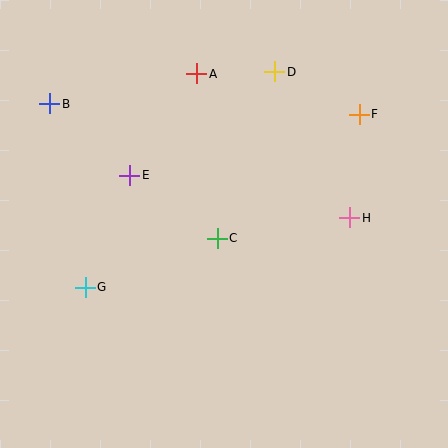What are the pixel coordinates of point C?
Point C is at (217, 238).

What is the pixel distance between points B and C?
The distance between B and C is 214 pixels.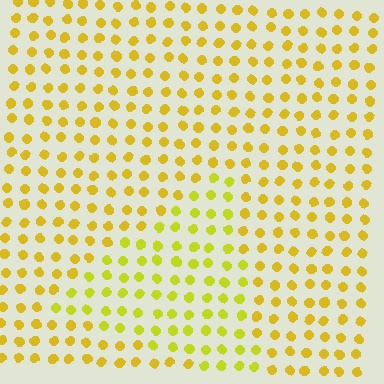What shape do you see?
I see a triangle.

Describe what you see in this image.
The image is filled with small yellow elements in a uniform arrangement. A triangle-shaped region is visible where the elements are tinted to a slightly different hue, forming a subtle color boundary.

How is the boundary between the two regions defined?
The boundary is defined purely by a slight shift in hue (about 18 degrees). Spacing, size, and orientation are identical on both sides.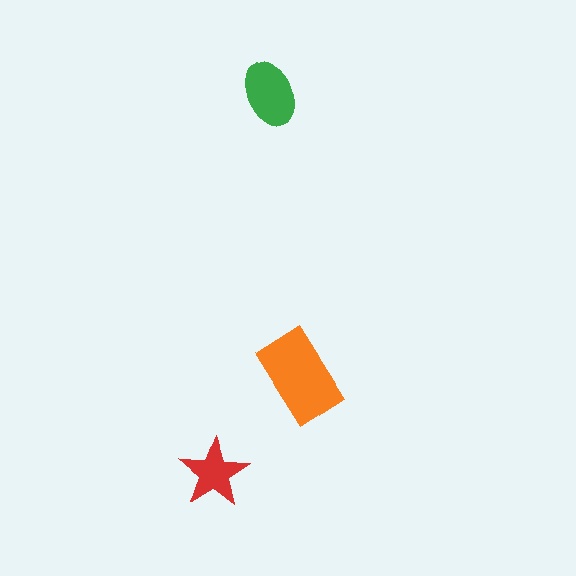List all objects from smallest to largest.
The red star, the green ellipse, the orange rectangle.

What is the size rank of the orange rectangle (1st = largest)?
1st.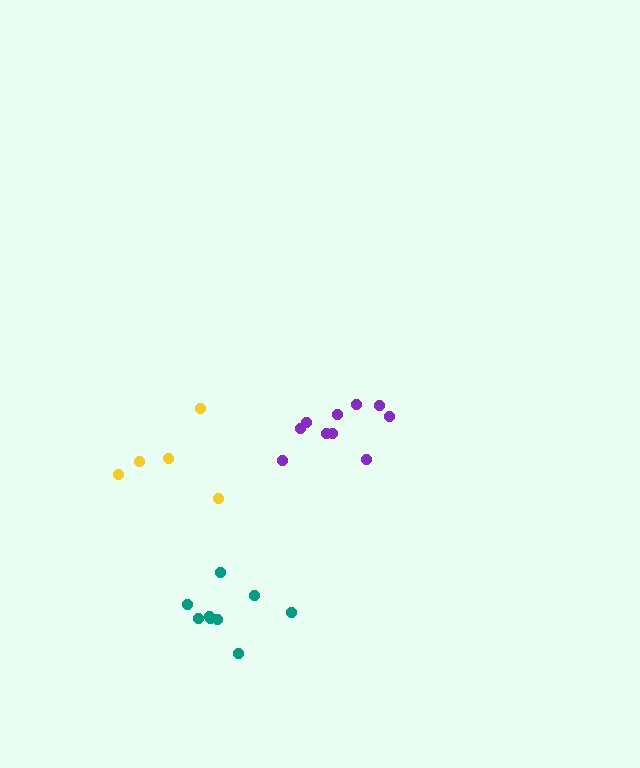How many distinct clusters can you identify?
There are 3 distinct clusters.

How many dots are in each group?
Group 1: 5 dots, Group 2: 9 dots, Group 3: 10 dots (24 total).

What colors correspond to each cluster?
The clusters are colored: yellow, teal, purple.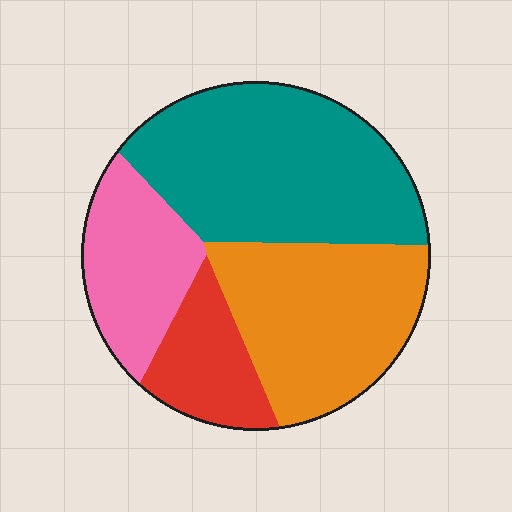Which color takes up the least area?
Red, at roughly 15%.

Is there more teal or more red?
Teal.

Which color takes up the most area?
Teal, at roughly 40%.